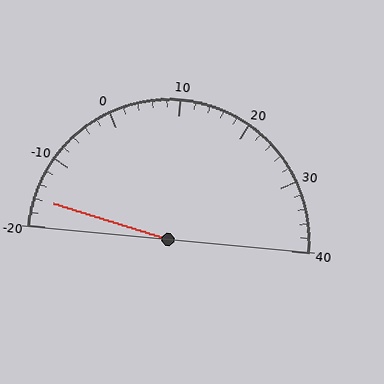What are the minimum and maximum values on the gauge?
The gauge ranges from -20 to 40.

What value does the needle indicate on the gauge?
The needle indicates approximately -16.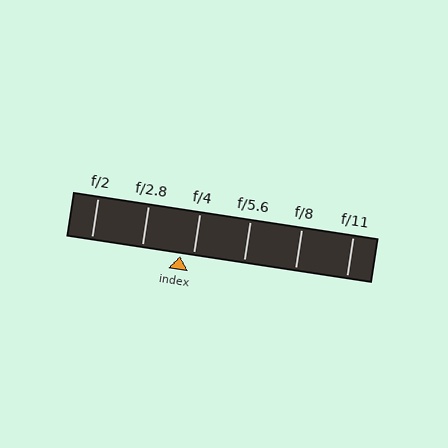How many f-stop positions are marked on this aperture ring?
There are 6 f-stop positions marked.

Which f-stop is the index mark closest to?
The index mark is closest to f/4.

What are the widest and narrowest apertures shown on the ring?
The widest aperture shown is f/2 and the narrowest is f/11.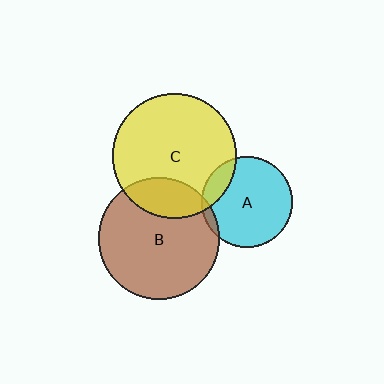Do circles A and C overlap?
Yes.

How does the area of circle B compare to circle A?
Approximately 1.8 times.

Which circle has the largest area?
Circle C (yellow).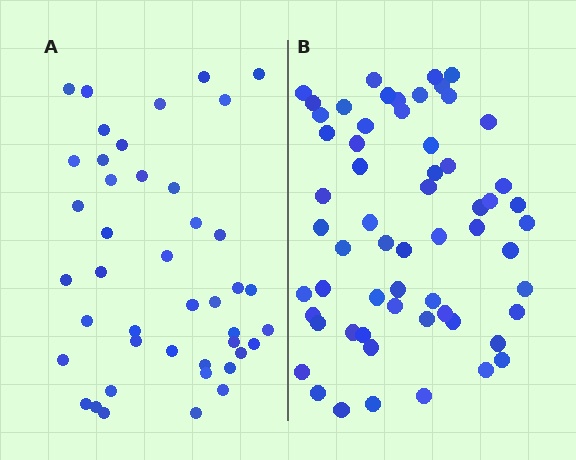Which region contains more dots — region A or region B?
Region B (the right region) has more dots.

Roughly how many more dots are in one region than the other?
Region B has approximately 15 more dots than region A.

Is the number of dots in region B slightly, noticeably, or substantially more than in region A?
Region B has noticeably more, but not dramatically so. The ratio is roughly 1.4 to 1.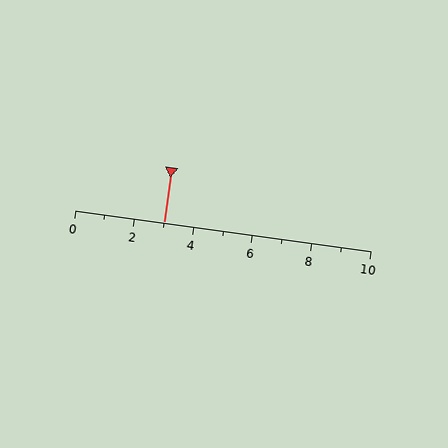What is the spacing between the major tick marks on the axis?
The major ticks are spaced 2 apart.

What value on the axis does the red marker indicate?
The marker indicates approximately 3.